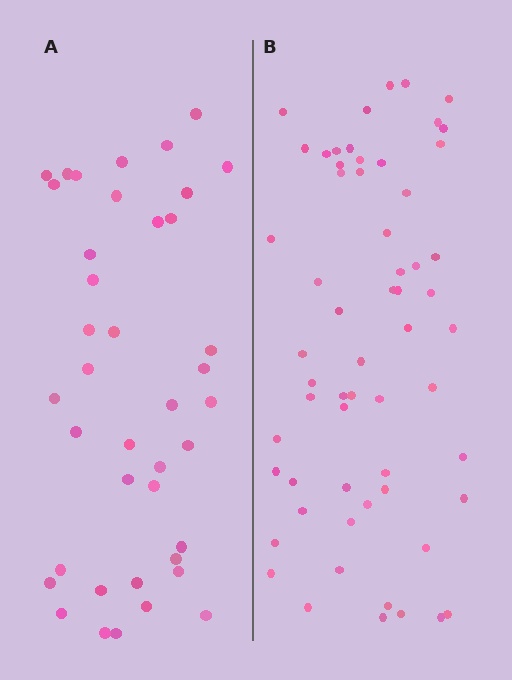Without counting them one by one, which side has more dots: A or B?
Region B (the right region) has more dots.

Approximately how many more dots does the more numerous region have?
Region B has approximately 20 more dots than region A.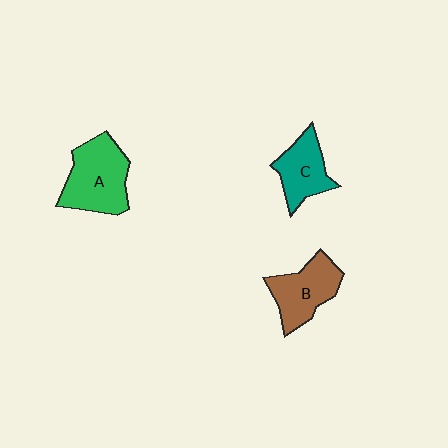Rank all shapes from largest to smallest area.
From largest to smallest: A (green), B (brown), C (teal).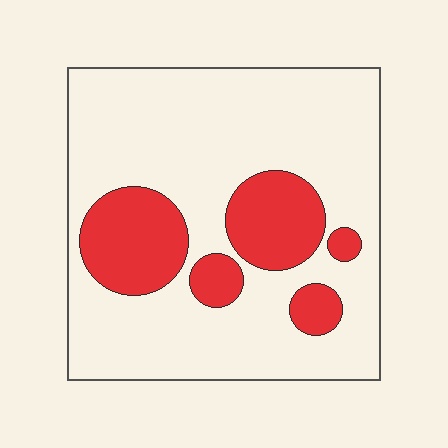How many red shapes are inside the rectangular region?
5.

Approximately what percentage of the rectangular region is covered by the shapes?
Approximately 25%.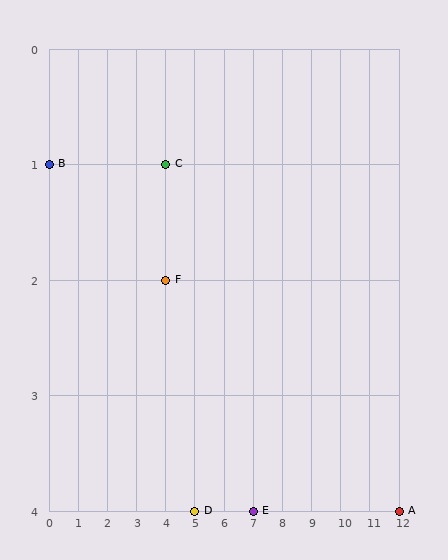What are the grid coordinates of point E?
Point E is at grid coordinates (7, 4).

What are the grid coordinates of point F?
Point F is at grid coordinates (4, 2).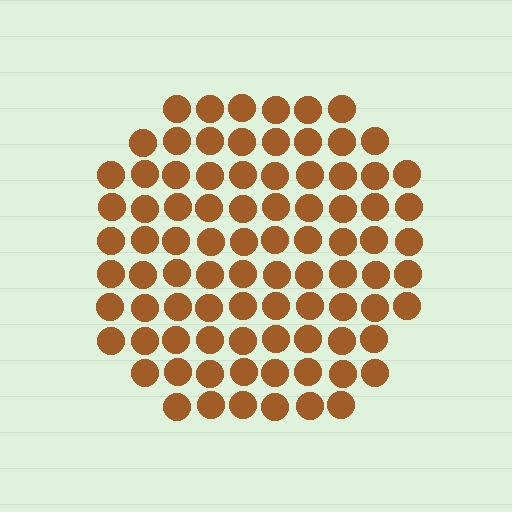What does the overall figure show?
The overall figure shows a circle.